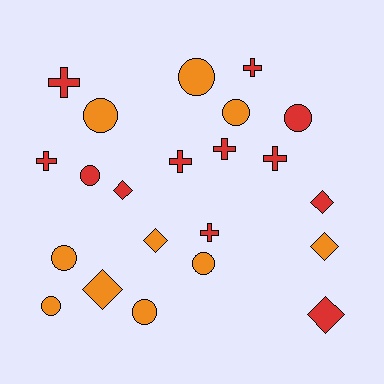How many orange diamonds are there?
There are 3 orange diamonds.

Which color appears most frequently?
Red, with 12 objects.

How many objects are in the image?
There are 22 objects.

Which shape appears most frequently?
Circle, with 9 objects.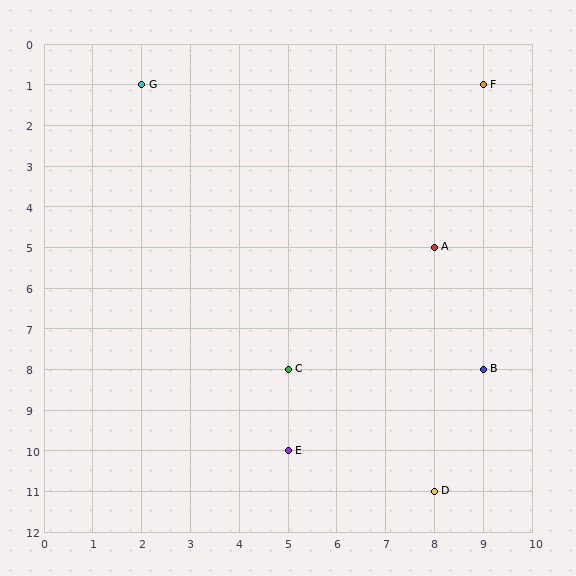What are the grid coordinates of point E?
Point E is at grid coordinates (5, 10).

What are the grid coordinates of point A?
Point A is at grid coordinates (8, 5).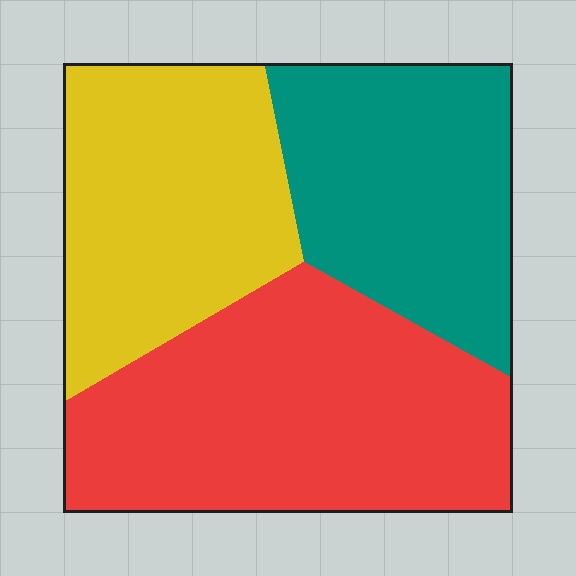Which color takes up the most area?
Red, at roughly 40%.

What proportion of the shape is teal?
Teal takes up about one quarter (1/4) of the shape.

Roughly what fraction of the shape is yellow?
Yellow takes up about one third (1/3) of the shape.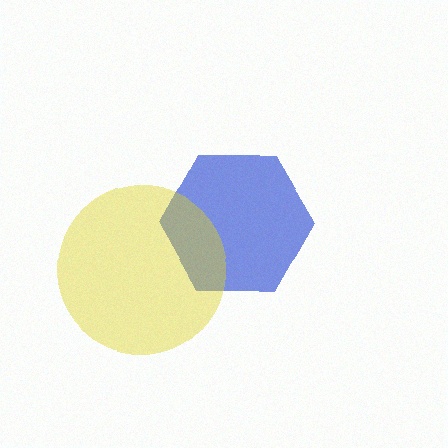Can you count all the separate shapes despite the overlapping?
Yes, there are 2 separate shapes.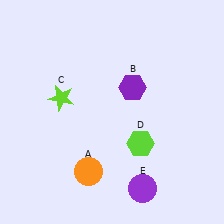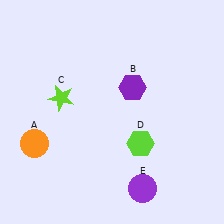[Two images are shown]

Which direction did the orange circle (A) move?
The orange circle (A) moved left.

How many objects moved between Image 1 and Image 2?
1 object moved between the two images.